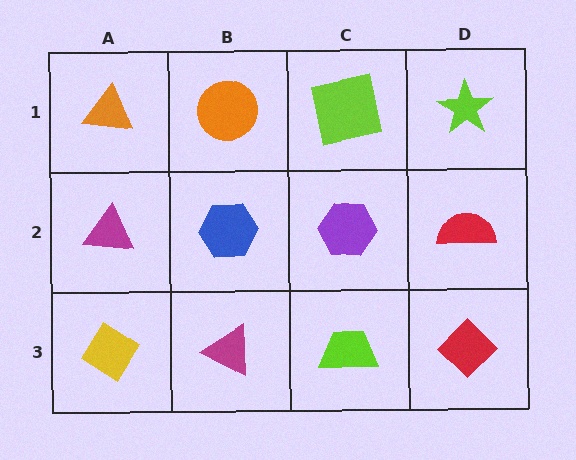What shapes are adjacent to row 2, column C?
A lime square (row 1, column C), a lime trapezoid (row 3, column C), a blue hexagon (row 2, column B), a red semicircle (row 2, column D).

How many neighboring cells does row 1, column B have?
3.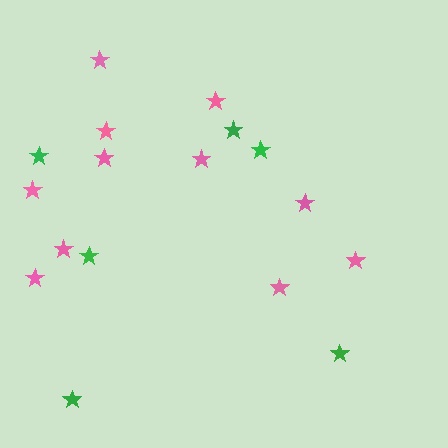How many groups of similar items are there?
There are 2 groups: one group of pink stars (11) and one group of green stars (6).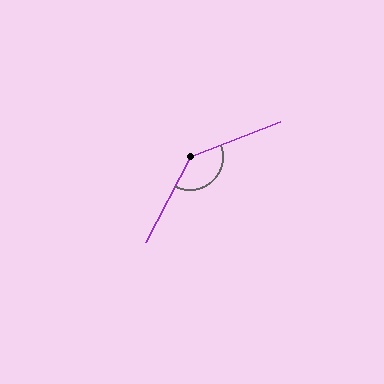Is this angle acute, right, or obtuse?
It is obtuse.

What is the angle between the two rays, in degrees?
Approximately 139 degrees.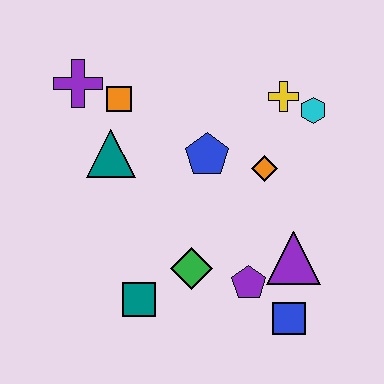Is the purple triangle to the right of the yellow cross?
Yes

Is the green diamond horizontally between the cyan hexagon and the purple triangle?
No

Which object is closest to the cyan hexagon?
The yellow cross is closest to the cyan hexagon.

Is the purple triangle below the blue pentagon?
Yes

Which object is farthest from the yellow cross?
The teal square is farthest from the yellow cross.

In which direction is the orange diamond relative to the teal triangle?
The orange diamond is to the right of the teal triangle.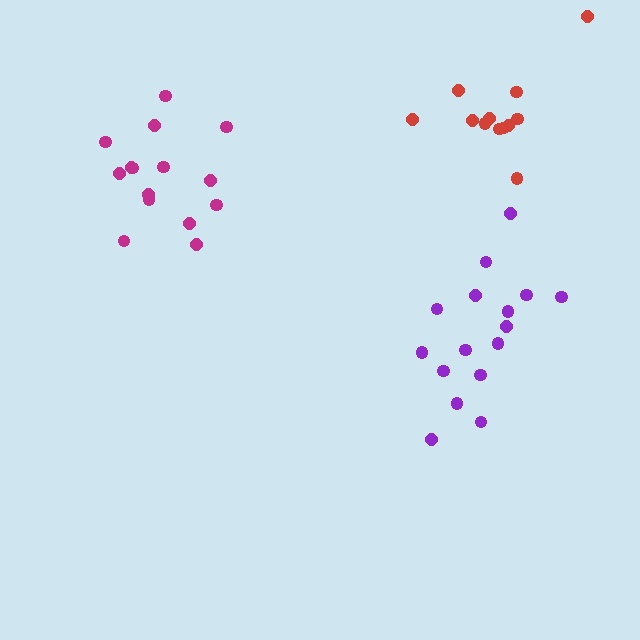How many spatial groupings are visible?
There are 3 spatial groupings.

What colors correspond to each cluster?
The clusters are colored: purple, magenta, red.